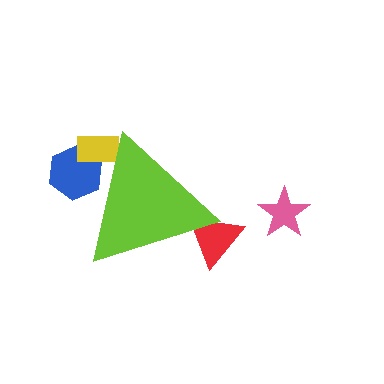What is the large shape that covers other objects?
A lime triangle.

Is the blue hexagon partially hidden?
Yes, the blue hexagon is partially hidden behind the lime triangle.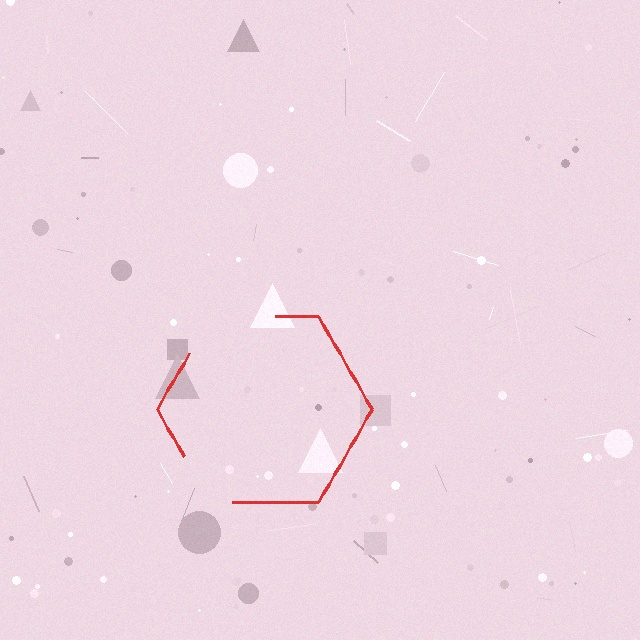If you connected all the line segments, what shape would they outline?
They would outline a hexagon.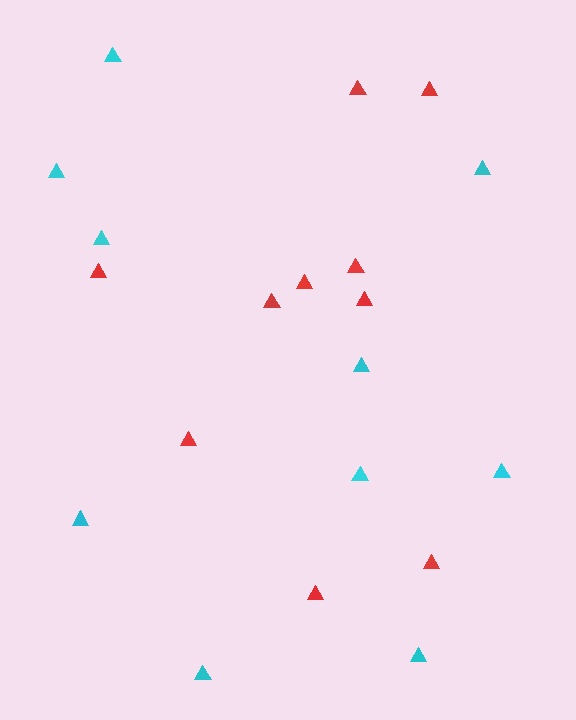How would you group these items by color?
There are 2 groups: one group of cyan triangles (10) and one group of red triangles (10).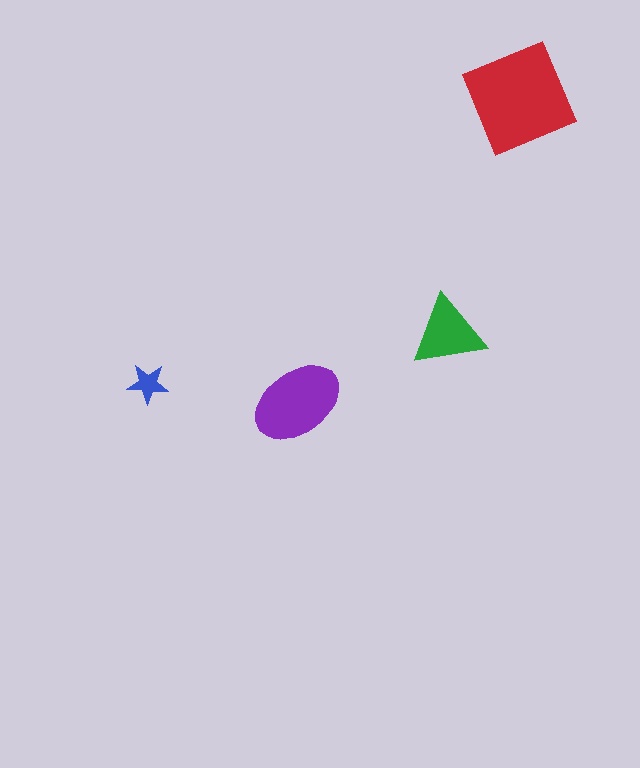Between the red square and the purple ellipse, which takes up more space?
The red square.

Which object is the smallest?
The blue star.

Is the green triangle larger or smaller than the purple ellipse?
Smaller.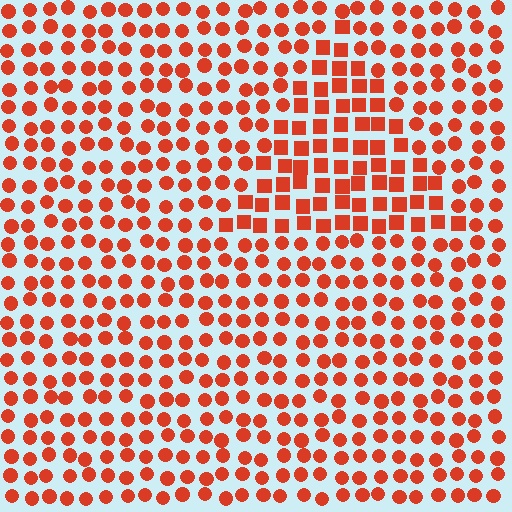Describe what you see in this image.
The image is filled with small red elements arranged in a uniform grid. A triangle-shaped region contains squares, while the surrounding area contains circles. The boundary is defined purely by the change in element shape.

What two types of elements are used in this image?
The image uses squares inside the triangle region and circles outside it.